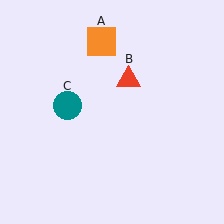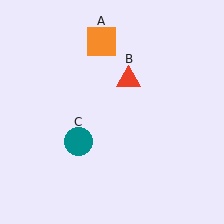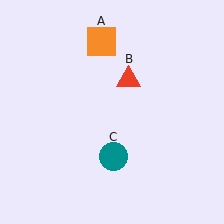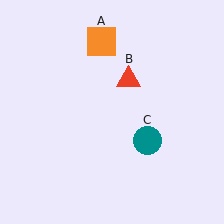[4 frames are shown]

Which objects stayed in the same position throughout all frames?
Orange square (object A) and red triangle (object B) remained stationary.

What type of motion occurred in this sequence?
The teal circle (object C) rotated counterclockwise around the center of the scene.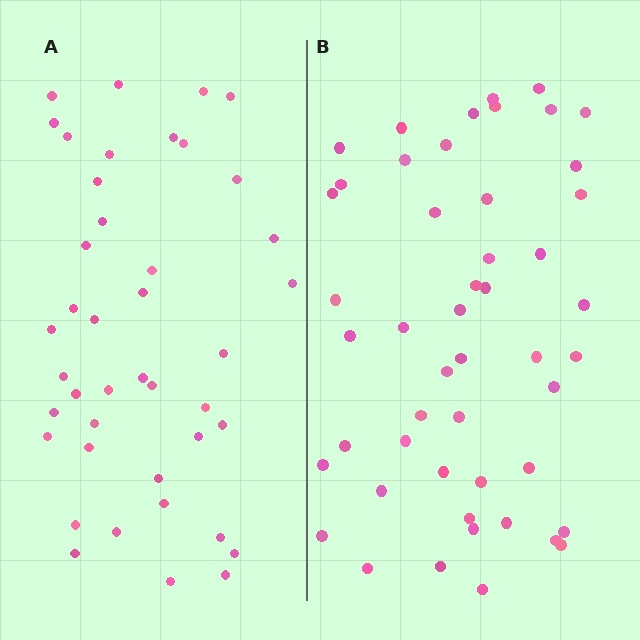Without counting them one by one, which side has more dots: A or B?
Region B (the right region) has more dots.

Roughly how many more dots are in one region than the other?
Region B has roughly 8 or so more dots than region A.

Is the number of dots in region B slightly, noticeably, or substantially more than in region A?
Region B has only slightly more — the two regions are fairly close. The ratio is roughly 1.2 to 1.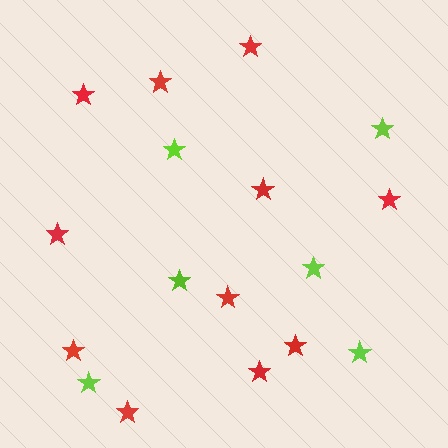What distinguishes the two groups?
There are 2 groups: one group of lime stars (6) and one group of red stars (11).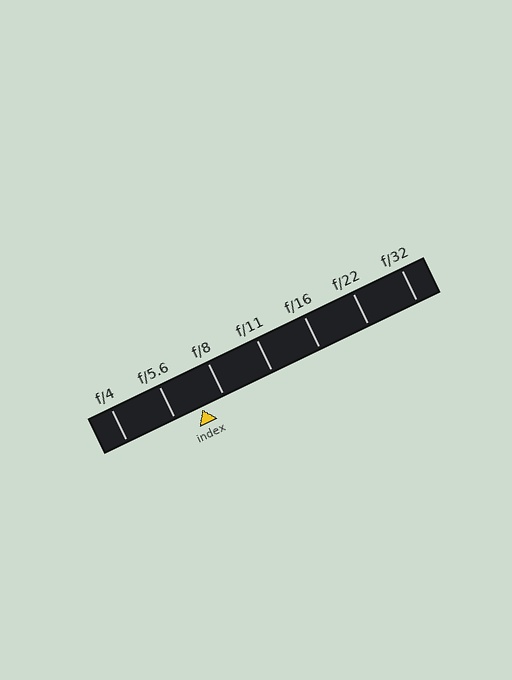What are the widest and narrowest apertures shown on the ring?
The widest aperture shown is f/4 and the narrowest is f/32.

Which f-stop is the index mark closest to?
The index mark is closest to f/8.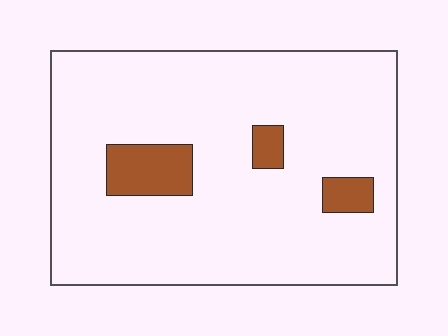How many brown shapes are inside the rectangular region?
3.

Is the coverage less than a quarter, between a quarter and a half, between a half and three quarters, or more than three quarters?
Less than a quarter.